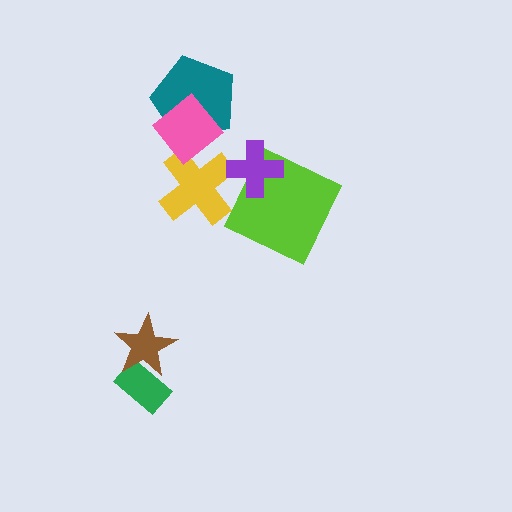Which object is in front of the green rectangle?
The brown star is in front of the green rectangle.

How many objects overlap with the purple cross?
2 objects overlap with the purple cross.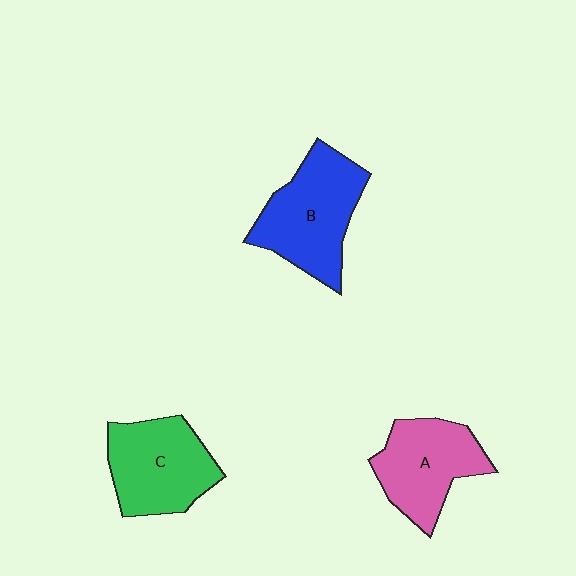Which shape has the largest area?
Shape B (blue).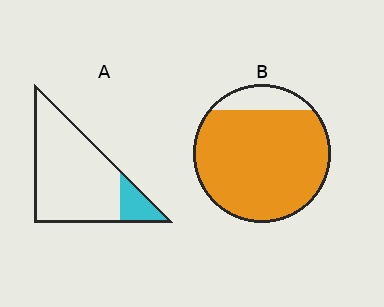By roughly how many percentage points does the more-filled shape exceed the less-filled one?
By roughly 70 percentage points (B over A).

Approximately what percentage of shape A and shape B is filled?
A is approximately 15% and B is approximately 85%.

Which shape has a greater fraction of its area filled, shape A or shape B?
Shape B.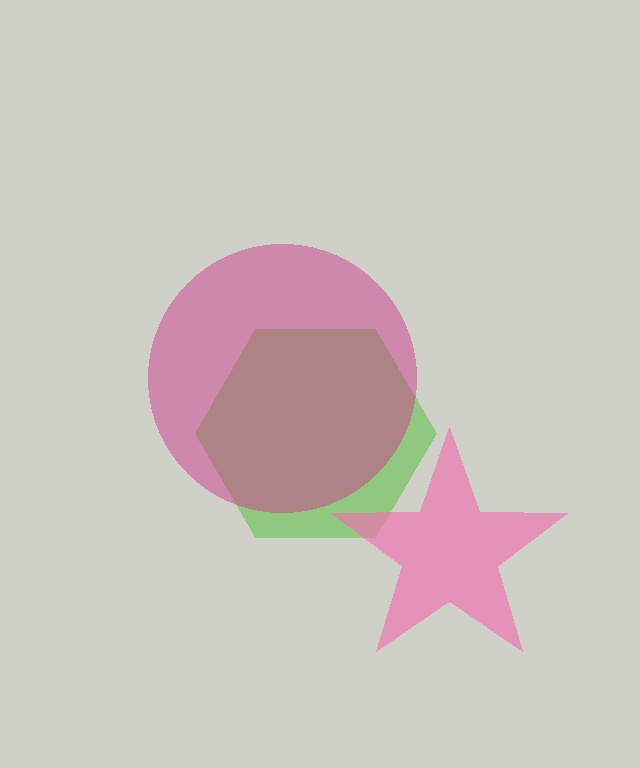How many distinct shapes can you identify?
There are 3 distinct shapes: a lime hexagon, a magenta circle, a pink star.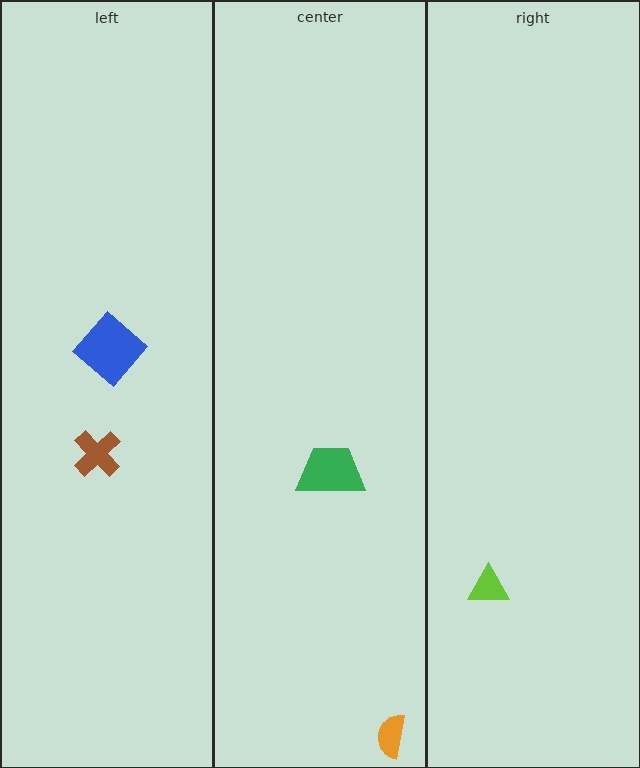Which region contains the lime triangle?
The right region.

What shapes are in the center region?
The green trapezoid, the orange semicircle.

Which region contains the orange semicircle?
The center region.